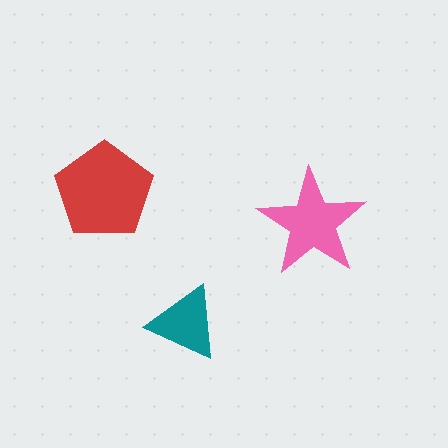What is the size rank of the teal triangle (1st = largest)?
3rd.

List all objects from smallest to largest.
The teal triangle, the pink star, the red pentagon.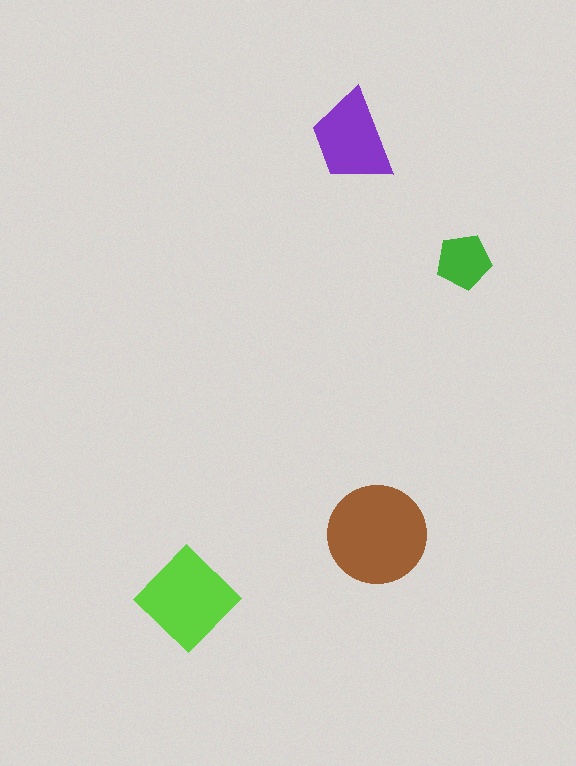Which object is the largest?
The brown circle.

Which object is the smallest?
The green pentagon.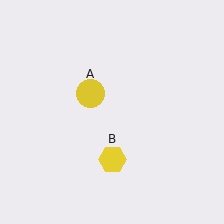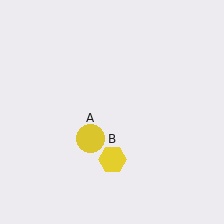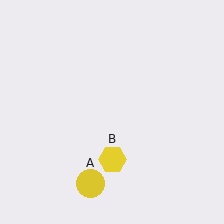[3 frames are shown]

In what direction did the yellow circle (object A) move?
The yellow circle (object A) moved down.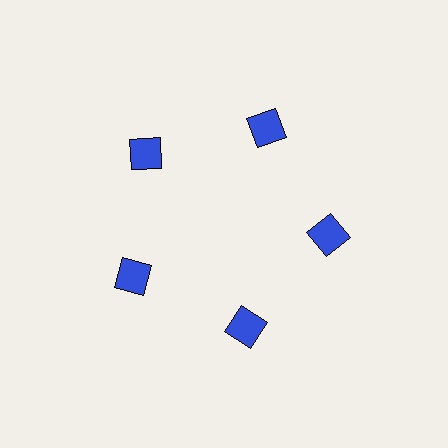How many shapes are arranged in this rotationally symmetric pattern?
There are 5 shapes, arranged in 5 groups of 1.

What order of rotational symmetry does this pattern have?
This pattern has 5-fold rotational symmetry.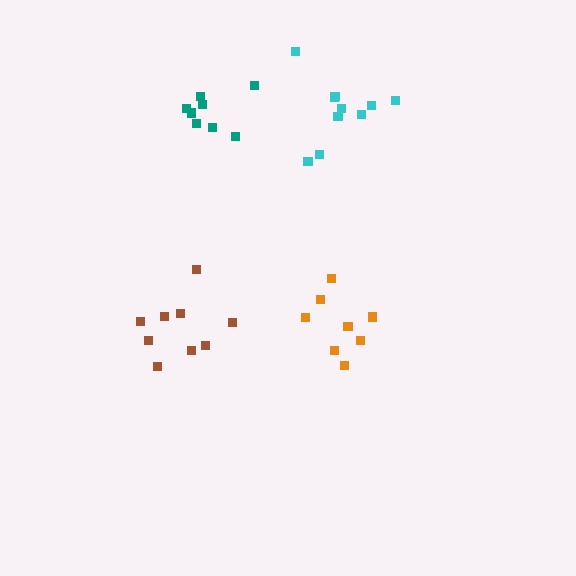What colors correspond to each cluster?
The clusters are colored: cyan, brown, orange, teal.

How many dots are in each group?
Group 1: 10 dots, Group 2: 9 dots, Group 3: 8 dots, Group 4: 8 dots (35 total).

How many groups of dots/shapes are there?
There are 4 groups.